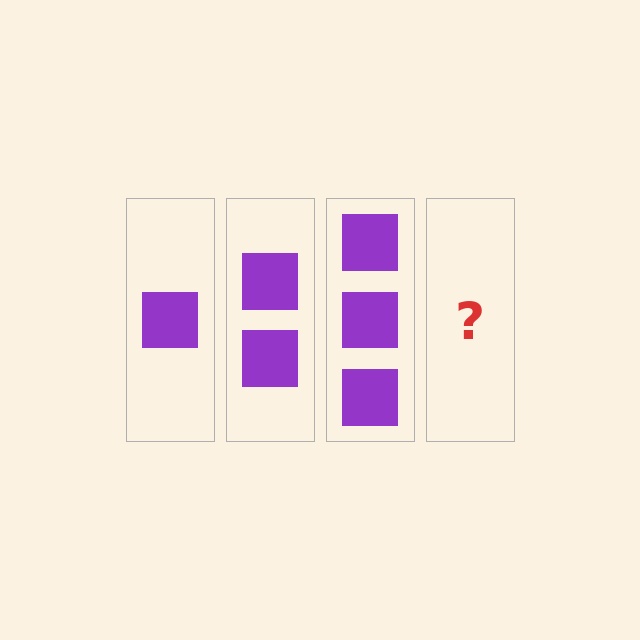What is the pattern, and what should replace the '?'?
The pattern is that each step adds one more square. The '?' should be 4 squares.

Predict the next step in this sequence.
The next step is 4 squares.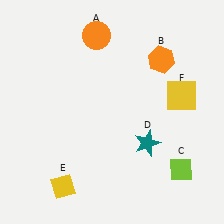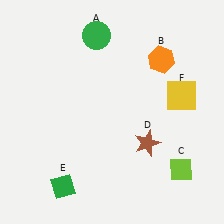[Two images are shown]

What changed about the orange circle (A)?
In Image 1, A is orange. In Image 2, it changed to green.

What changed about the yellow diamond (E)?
In Image 1, E is yellow. In Image 2, it changed to green.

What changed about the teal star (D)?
In Image 1, D is teal. In Image 2, it changed to brown.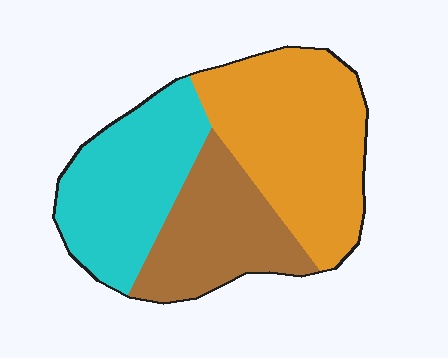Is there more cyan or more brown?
Cyan.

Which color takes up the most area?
Orange, at roughly 40%.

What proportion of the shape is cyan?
Cyan takes up between a quarter and a half of the shape.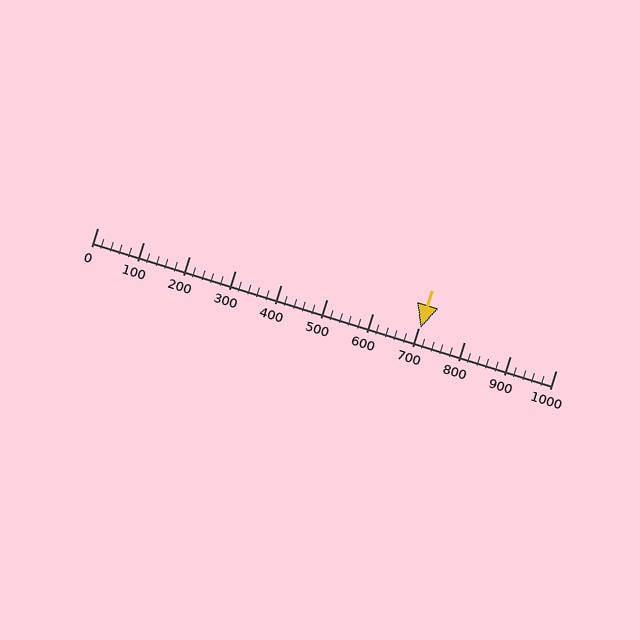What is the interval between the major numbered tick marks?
The major tick marks are spaced 100 units apart.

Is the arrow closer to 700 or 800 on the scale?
The arrow is closer to 700.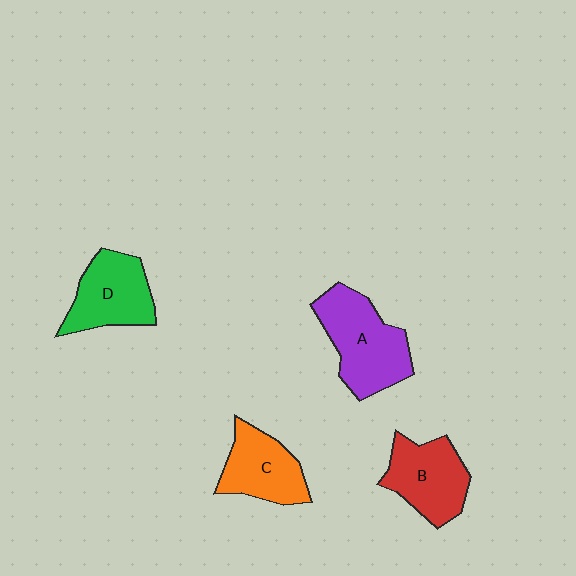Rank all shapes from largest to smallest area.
From largest to smallest: A (purple), B (red), D (green), C (orange).